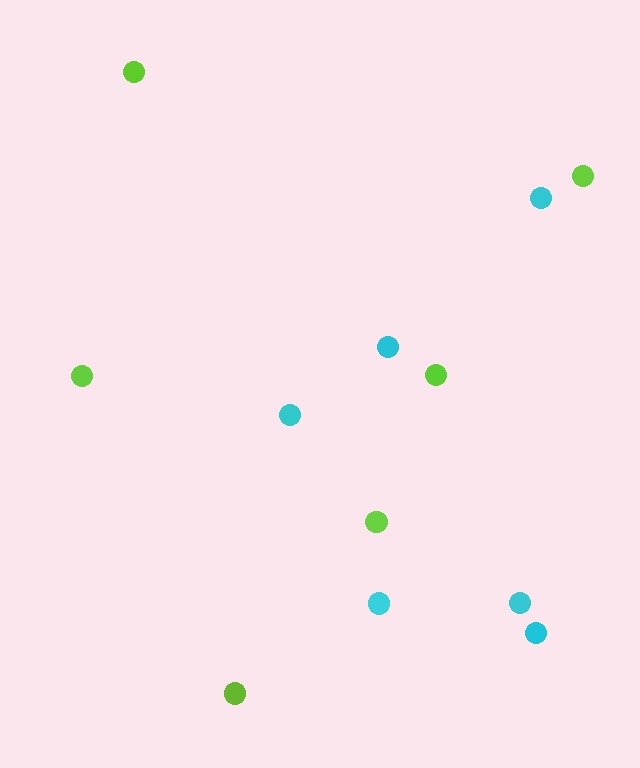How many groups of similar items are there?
There are 2 groups: one group of lime circles (6) and one group of cyan circles (6).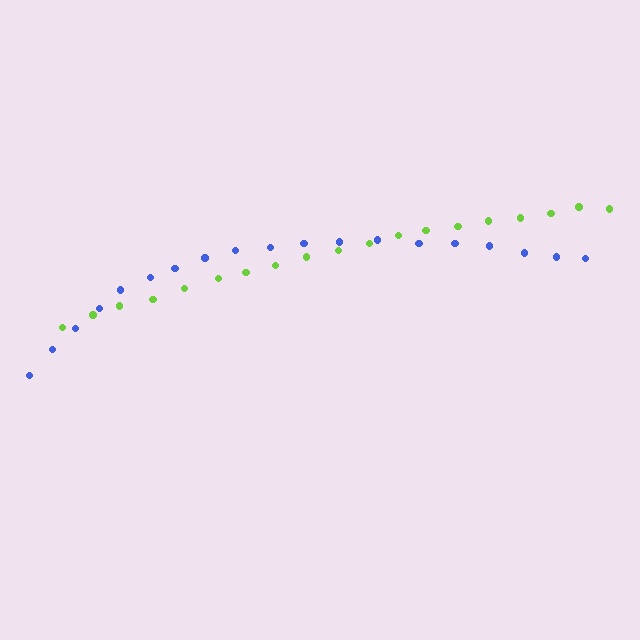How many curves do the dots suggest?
There are 2 distinct paths.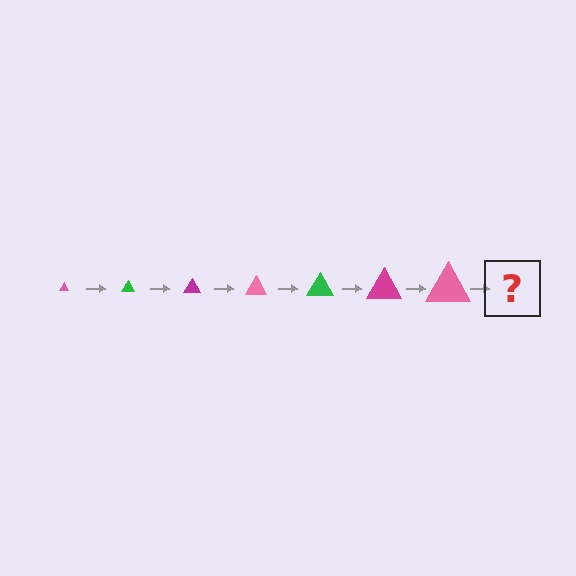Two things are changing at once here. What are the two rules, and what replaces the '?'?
The two rules are that the triangle grows larger each step and the color cycles through pink, green, and magenta. The '?' should be a green triangle, larger than the previous one.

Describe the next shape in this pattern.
It should be a green triangle, larger than the previous one.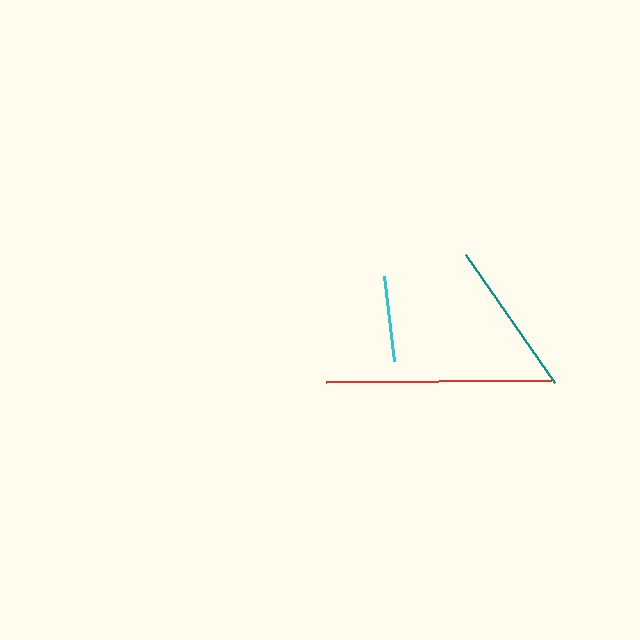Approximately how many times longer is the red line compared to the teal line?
The red line is approximately 1.4 times the length of the teal line.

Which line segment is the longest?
The red line is the longest at approximately 225 pixels.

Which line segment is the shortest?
The cyan line is the shortest at approximately 86 pixels.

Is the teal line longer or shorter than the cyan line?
The teal line is longer than the cyan line.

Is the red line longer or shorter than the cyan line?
The red line is longer than the cyan line.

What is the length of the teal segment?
The teal segment is approximately 156 pixels long.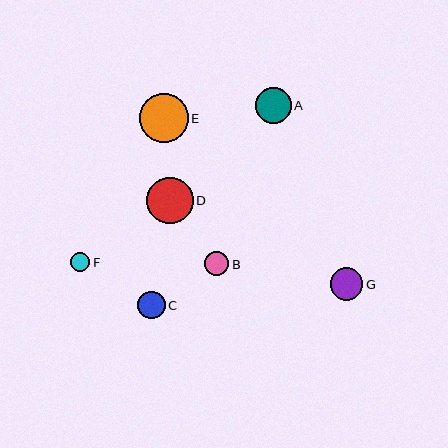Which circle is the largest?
Circle E is the largest with a size of approximately 49 pixels.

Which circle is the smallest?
Circle F is the smallest with a size of approximately 19 pixels.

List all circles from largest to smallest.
From largest to smallest: E, D, A, G, C, B, F.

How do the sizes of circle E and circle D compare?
Circle E and circle D are approximately the same size.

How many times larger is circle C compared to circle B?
Circle C is approximately 1.1 times the size of circle B.